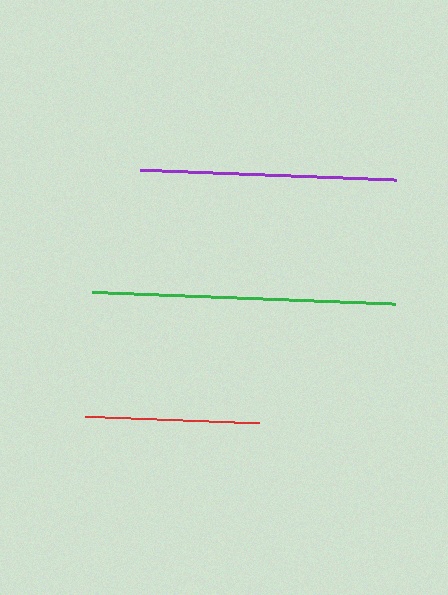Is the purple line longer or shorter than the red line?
The purple line is longer than the red line.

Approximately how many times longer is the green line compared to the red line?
The green line is approximately 1.7 times the length of the red line.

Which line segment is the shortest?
The red line is the shortest at approximately 174 pixels.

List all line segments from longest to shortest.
From longest to shortest: green, purple, red.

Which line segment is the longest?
The green line is the longest at approximately 303 pixels.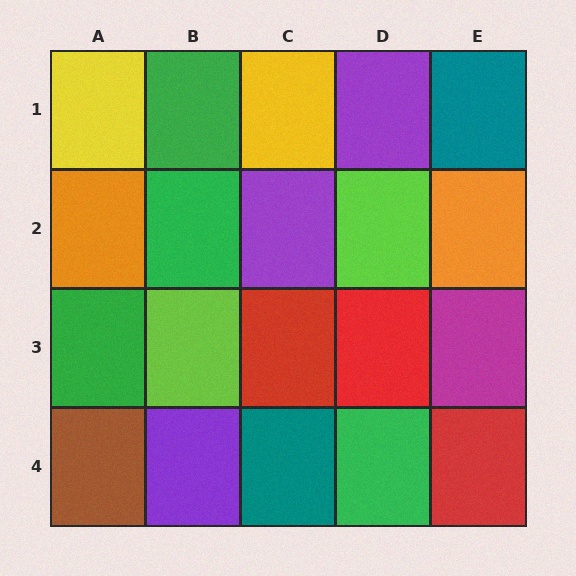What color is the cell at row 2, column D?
Lime.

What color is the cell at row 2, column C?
Purple.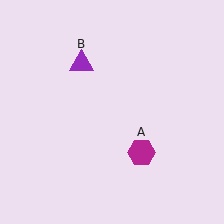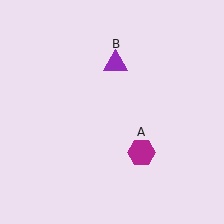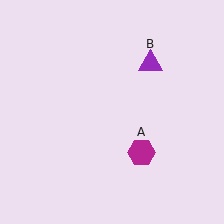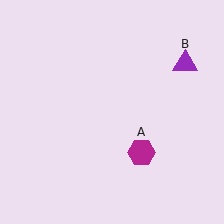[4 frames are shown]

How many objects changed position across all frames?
1 object changed position: purple triangle (object B).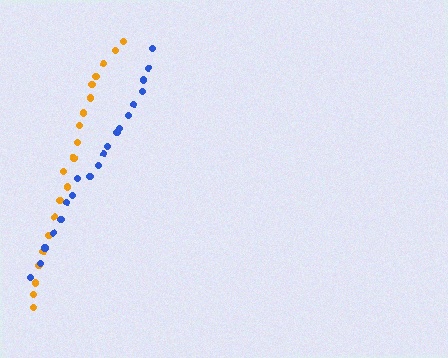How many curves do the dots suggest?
There are 2 distinct paths.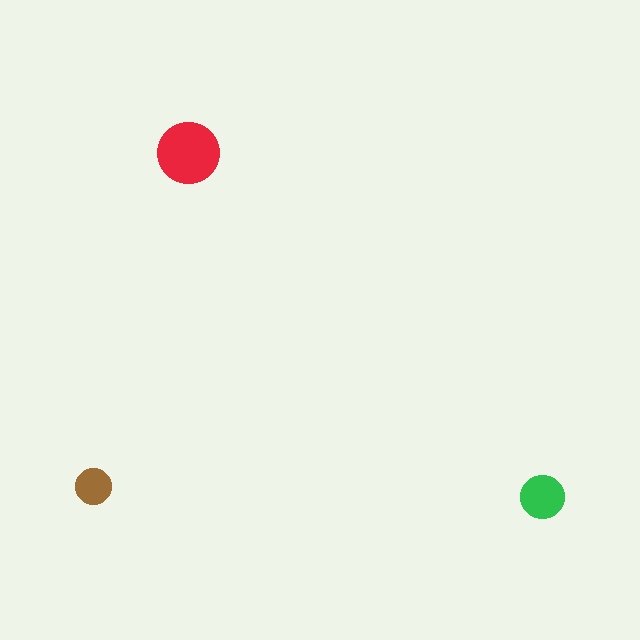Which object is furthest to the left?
The brown circle is leftmost.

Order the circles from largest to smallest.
the red one, the green one, the brown one.